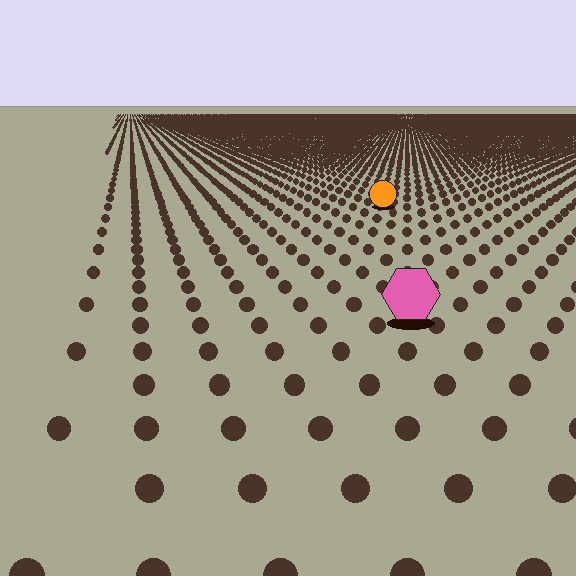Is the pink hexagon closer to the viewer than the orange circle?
Yes. The pink hexagon is closer — you can tell from the texture gradient: the ground texture is coarser near it.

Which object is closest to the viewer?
The pink hexagon is closest. The texture marks near it are larger and more spread out.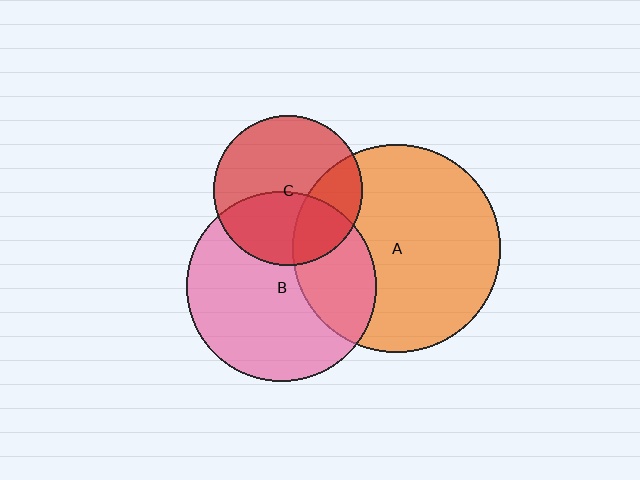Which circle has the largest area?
Circle A (orange).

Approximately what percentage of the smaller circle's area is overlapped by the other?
Approximately 30%.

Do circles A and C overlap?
Yes.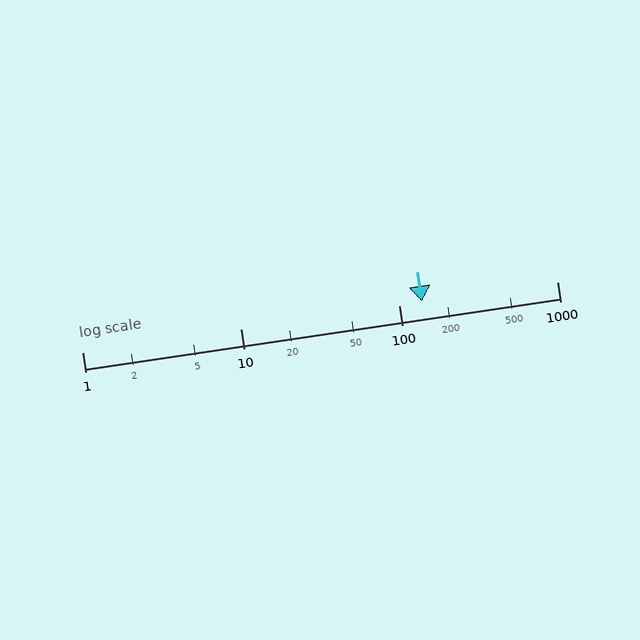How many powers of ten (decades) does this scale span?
The scale spans 3 decades, from 1 to 1000.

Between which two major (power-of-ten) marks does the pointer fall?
The pointer is between 100 and 1000.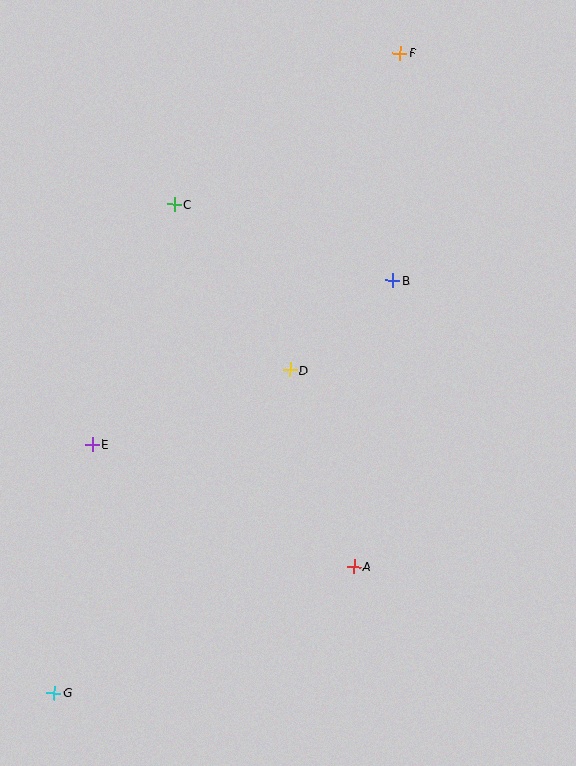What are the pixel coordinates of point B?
Point B is at (393, 281).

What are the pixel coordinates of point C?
Point C is at (175, 204).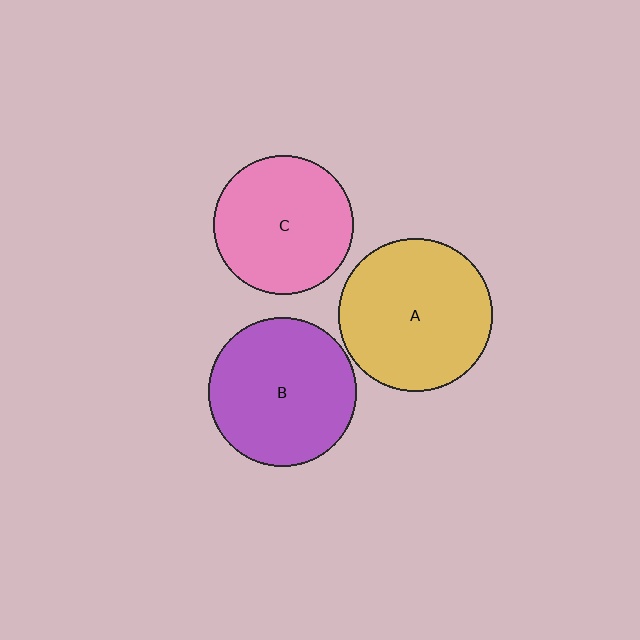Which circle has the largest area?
Circle A (yellow).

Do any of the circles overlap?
No, none of the circles overlap.